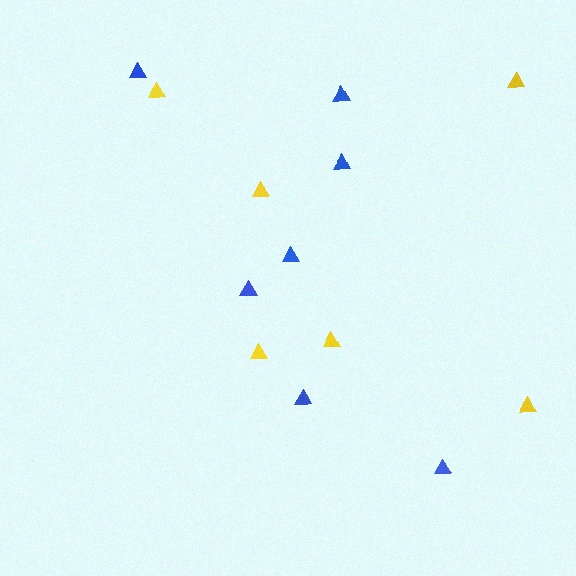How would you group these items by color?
There are 2 groups: one group of blue triangles (7) and one group of yellow triangles (6).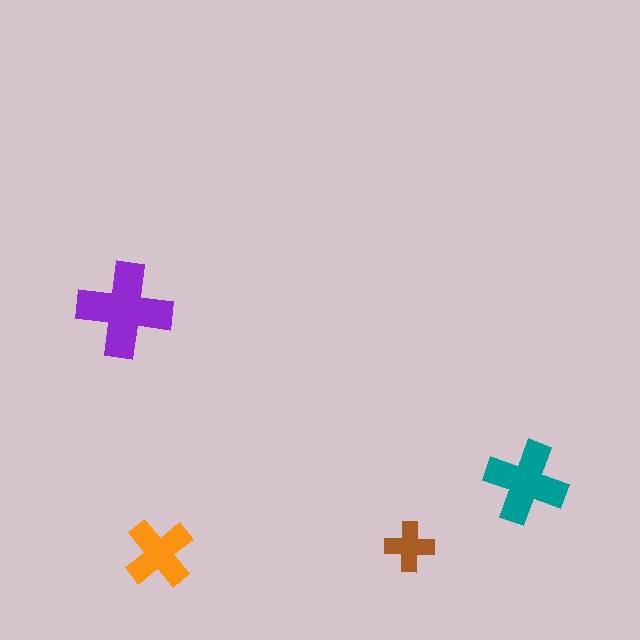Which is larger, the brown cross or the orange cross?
The orange one.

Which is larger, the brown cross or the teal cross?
The teal one.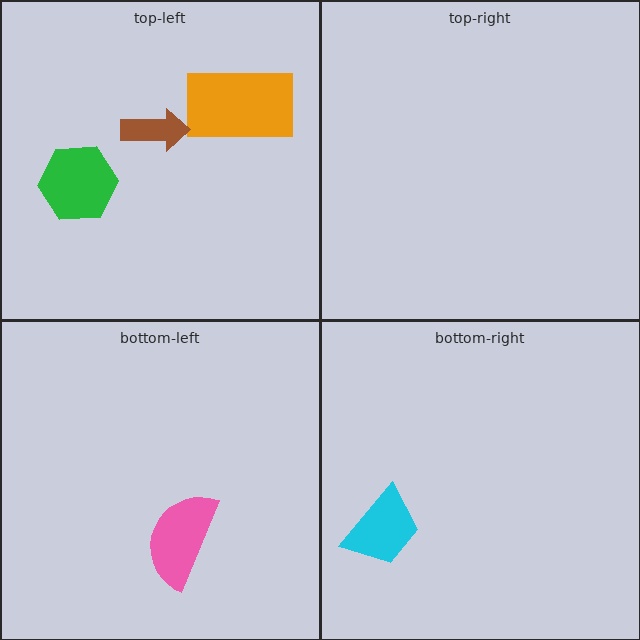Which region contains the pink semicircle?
The bottom-left region.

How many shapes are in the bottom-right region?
1.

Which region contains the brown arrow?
The top-left region.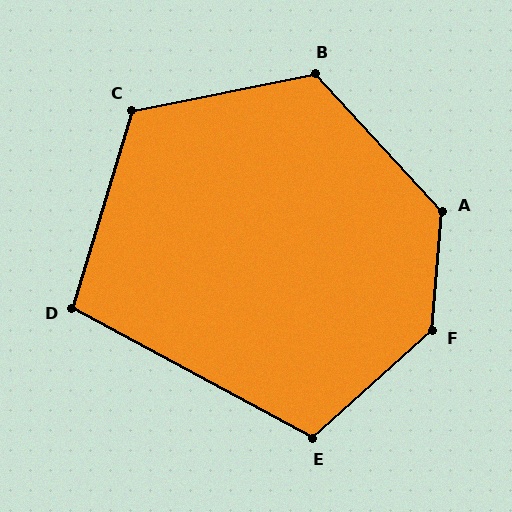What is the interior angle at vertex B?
Approximately 122 degrees (obtuse).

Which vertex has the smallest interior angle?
D, at approximately 102 degrees.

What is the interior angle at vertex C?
Approximately 118 degrees (obtuse).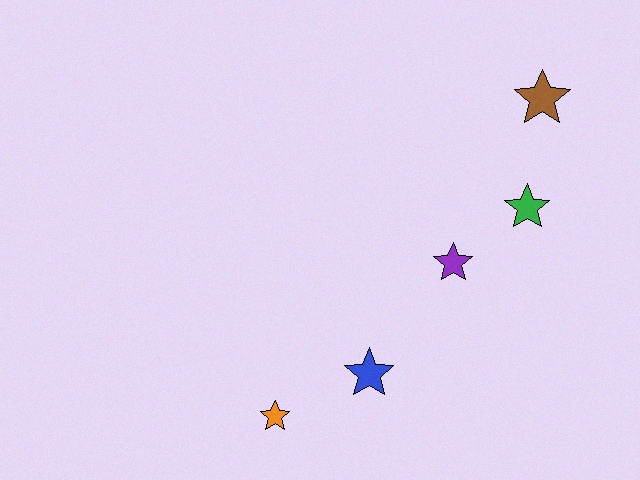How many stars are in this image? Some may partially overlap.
There are 5 stars.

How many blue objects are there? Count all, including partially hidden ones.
There is 1 blue object.